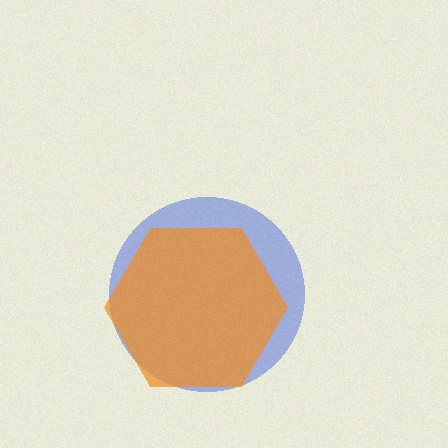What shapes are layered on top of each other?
The layered shapes are: a blue circle, an orange hexagon.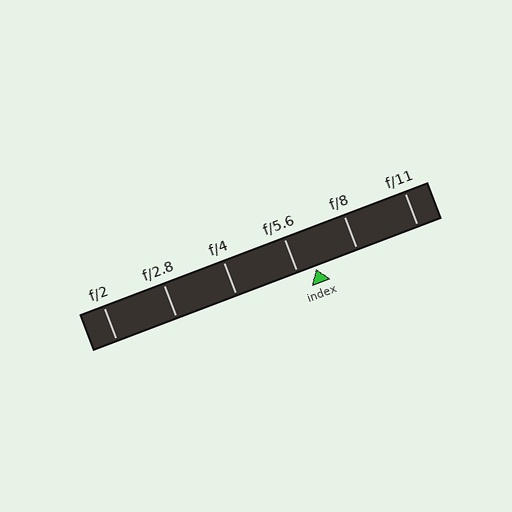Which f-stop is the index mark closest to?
The index mark is closest to f/5.6.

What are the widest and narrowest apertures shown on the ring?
The widest aperture shown is f/2 and the narrowest is f/11.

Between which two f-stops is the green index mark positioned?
The index mark is between f/5.6 and f/8.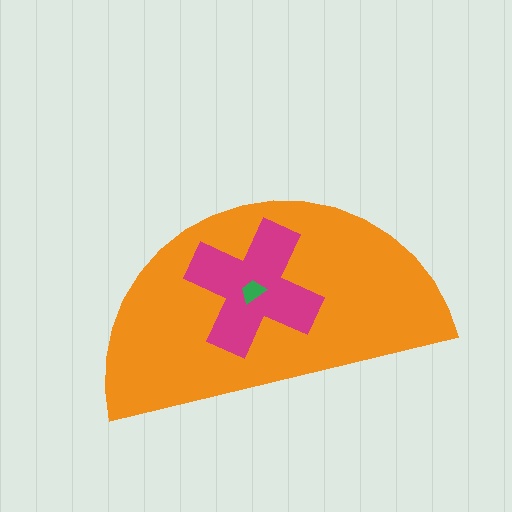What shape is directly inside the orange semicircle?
The magenta cross.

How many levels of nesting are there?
3.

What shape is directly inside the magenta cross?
The green trapezoid.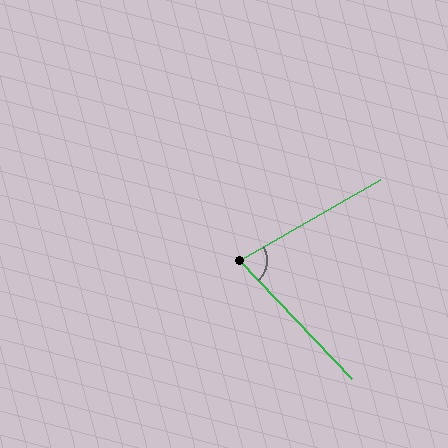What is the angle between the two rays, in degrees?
Approximately 76 degrees.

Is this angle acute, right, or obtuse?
It is acute.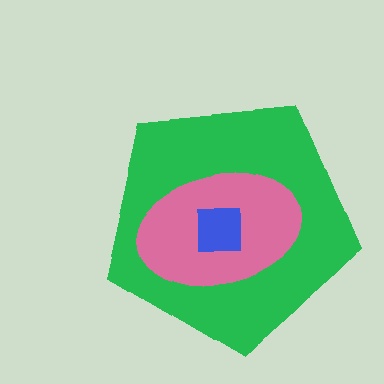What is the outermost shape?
The green pentagon.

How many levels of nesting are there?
3.